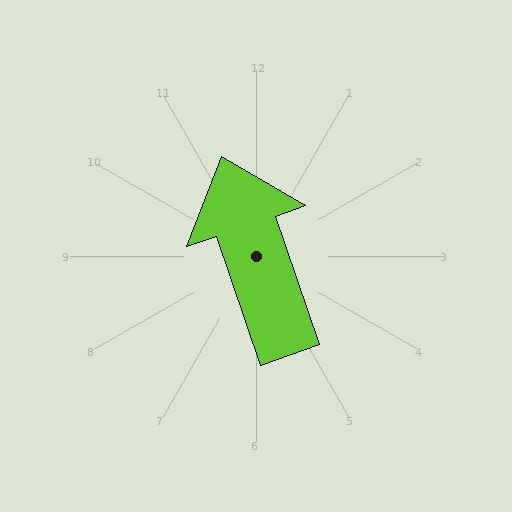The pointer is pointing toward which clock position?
Roughly 11 o'clock.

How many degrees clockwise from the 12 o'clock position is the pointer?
Approximately 341 degrees.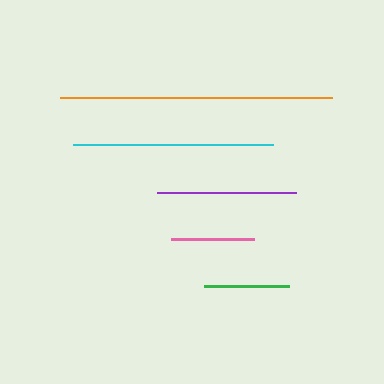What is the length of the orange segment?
The orange segment is approximately 272 pixels long.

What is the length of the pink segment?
The pink segment is approximately 82 pixels long.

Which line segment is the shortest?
The pink line is the shortest at approximately 82 pixels.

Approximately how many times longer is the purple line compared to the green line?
The purple line is approximately 1.6 times the length of the green line.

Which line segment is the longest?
The orange line is the longest at approximately 272 pixels.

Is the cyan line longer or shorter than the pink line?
The cyan line is longer than the pink line.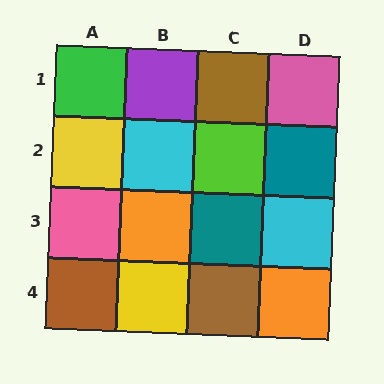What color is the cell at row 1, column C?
Brown.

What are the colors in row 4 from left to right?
Brown, yellow, brown, orange.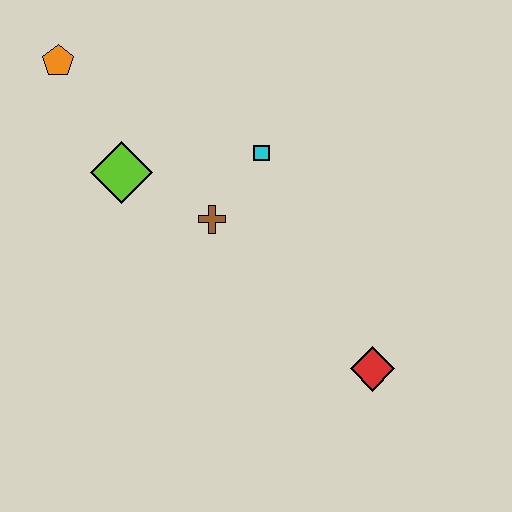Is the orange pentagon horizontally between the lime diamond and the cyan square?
No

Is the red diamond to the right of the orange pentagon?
Yes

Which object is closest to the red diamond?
The brown cross is closest to the red diamond.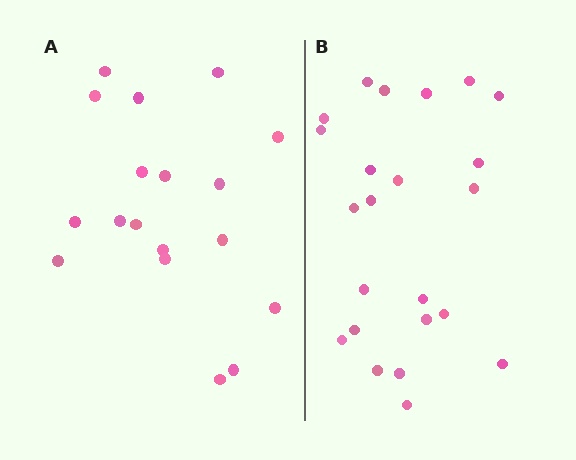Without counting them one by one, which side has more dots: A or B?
Region B (the right region) has more dots.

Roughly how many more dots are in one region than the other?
Region B has about 5 more dots than region A.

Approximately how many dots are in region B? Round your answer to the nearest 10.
About 20 dots. (The exact count is 23, which rounds to 20.)